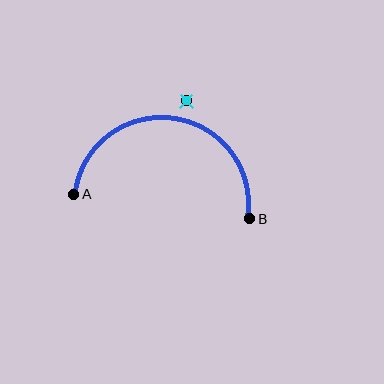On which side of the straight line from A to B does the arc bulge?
The arc bulges above the straight line connecting A and B.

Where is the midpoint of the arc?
The arc midpoint is the point on the curve farthest from the straight line joining A and B. It sits above that line.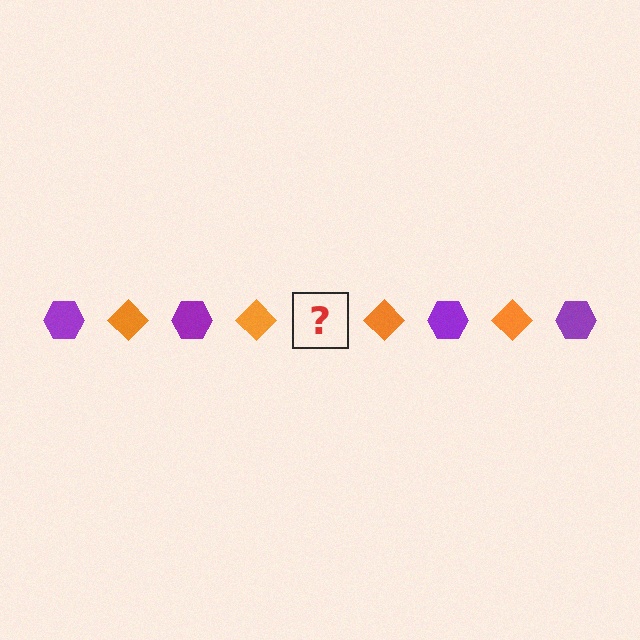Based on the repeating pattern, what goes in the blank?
The blank should be a purple hexagon.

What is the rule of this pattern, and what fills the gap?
The rule is that the pattern alternates between purple hexagon and orange diamond. The gap should be filled with a purple hexagon.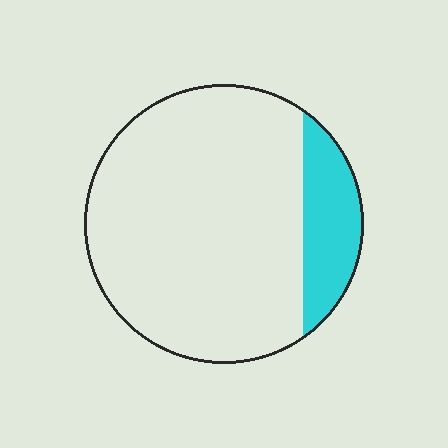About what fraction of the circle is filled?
About one sixth (1/6).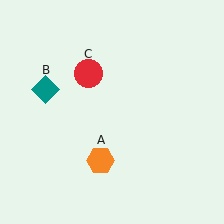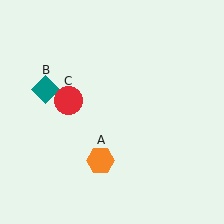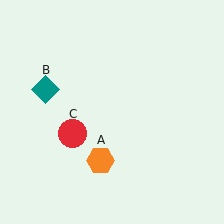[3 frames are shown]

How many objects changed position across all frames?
1 object changed position: red circle (object C).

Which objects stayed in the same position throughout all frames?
Orange hexagon (object A) and teal diamond (object B) remained stationary.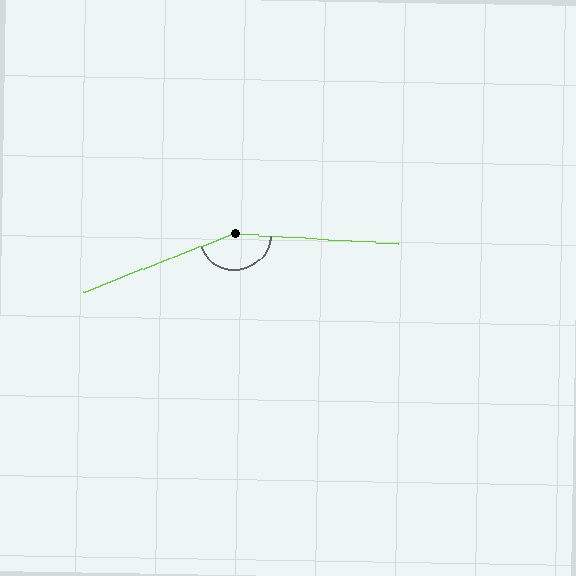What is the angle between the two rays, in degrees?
Approximately 155 degrees.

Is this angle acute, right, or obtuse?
It is obtuse.